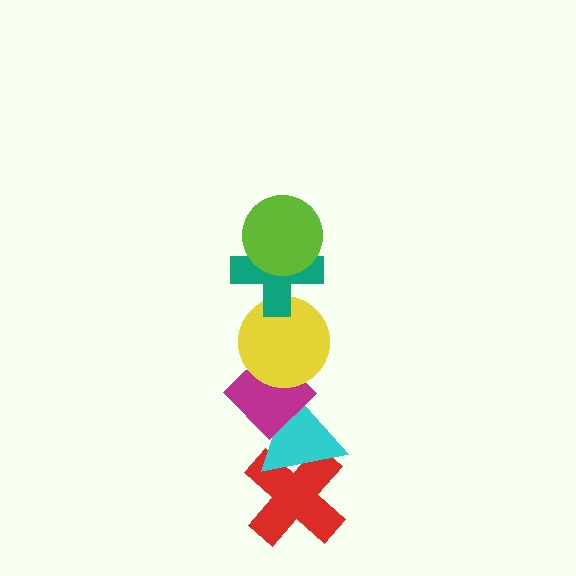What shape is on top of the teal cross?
The lime circle is on top of the teal cross.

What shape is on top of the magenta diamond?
The yellow circle is on top of the magenta diamond.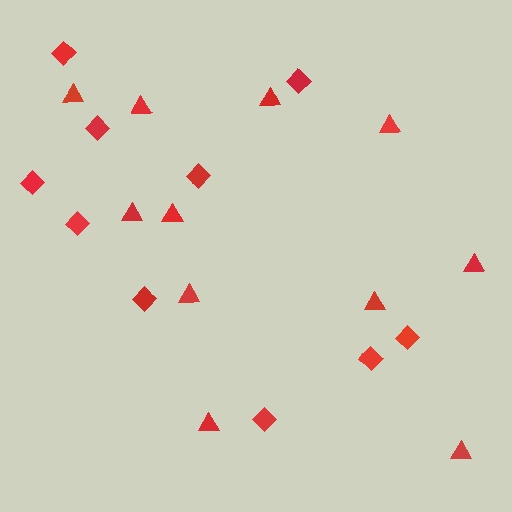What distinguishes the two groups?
There are 2 groups: one group of diamonds (10) and one group of triangles (11).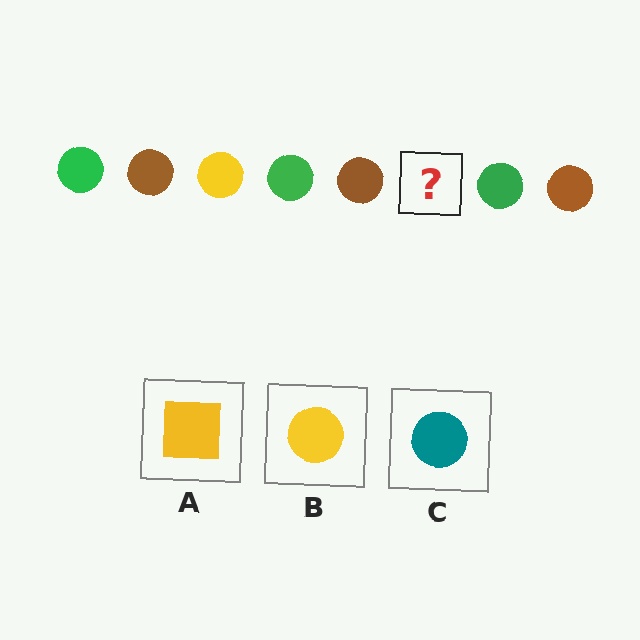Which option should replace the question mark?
Option B.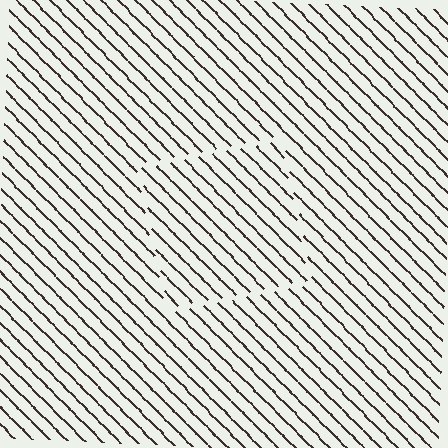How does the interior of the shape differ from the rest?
The interior of the shape contains the same grating, shifted by half a period — the contour is defined by the phase discontinuity where line-ends from the inner and outer gratings abut.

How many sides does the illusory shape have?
4 sides — the line-ends trace a square.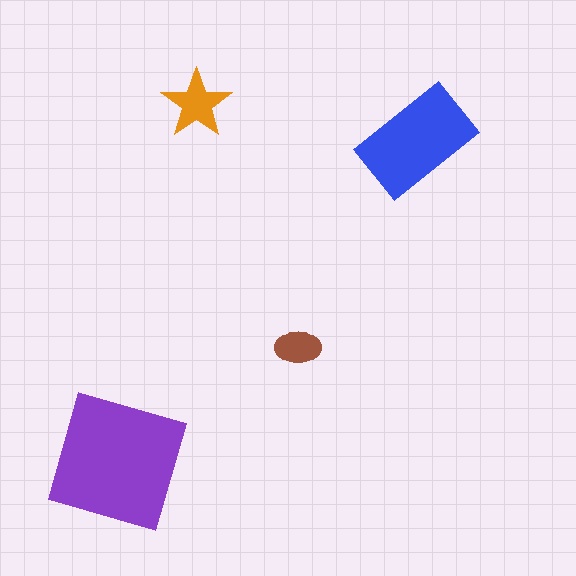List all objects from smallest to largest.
The brown ellipse, the orange star, the blue rectangle, the purple square.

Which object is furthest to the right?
The blue rectangle is rightmost.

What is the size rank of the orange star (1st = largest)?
3rd.